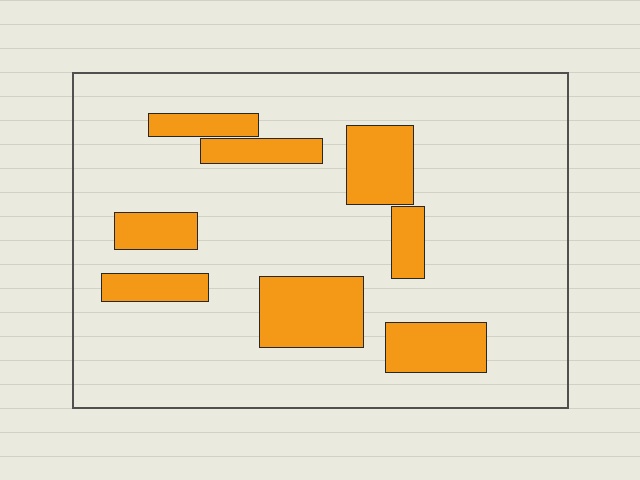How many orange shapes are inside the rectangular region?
8.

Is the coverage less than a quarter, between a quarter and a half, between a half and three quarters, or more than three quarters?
Less than a quarter.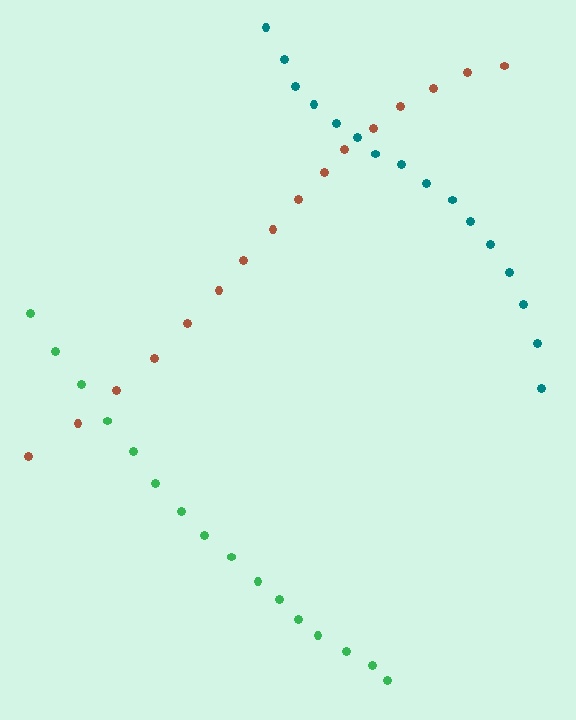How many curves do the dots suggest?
There are 3 distinct paths.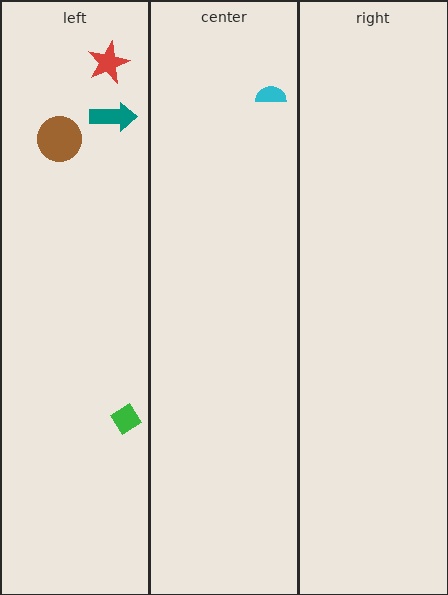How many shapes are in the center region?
1.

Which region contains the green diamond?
The left region.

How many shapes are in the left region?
4.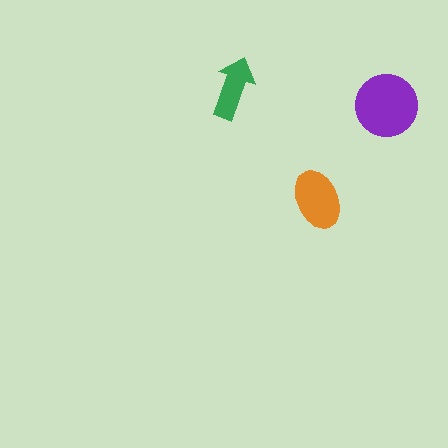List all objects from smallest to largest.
The green arrow, the orange ellipse, the purple circle.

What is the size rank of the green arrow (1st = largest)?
3rd.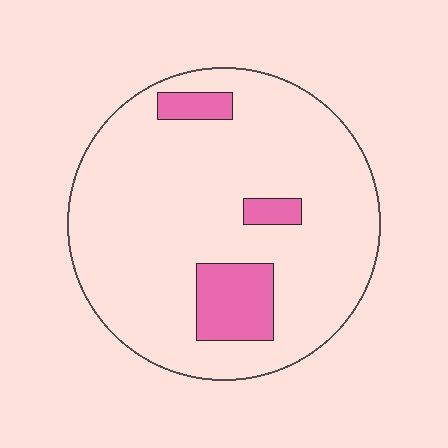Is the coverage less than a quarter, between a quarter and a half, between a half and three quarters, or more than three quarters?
Less than a quarter.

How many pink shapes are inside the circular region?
3.